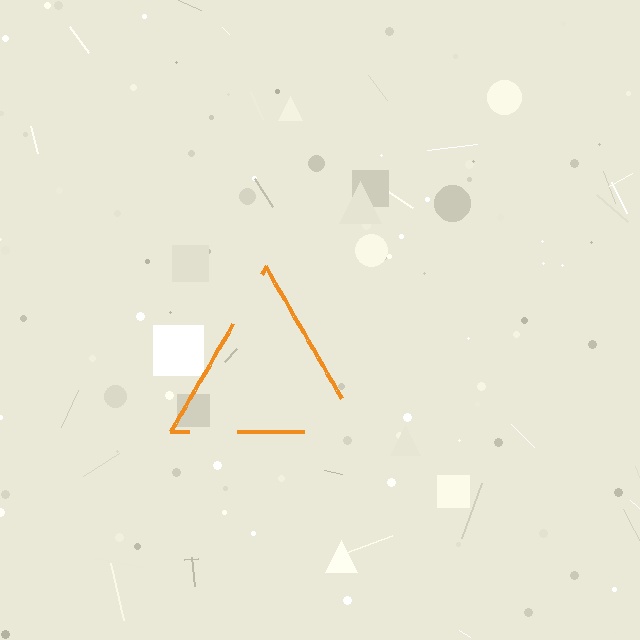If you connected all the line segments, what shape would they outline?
They would outline a triangle.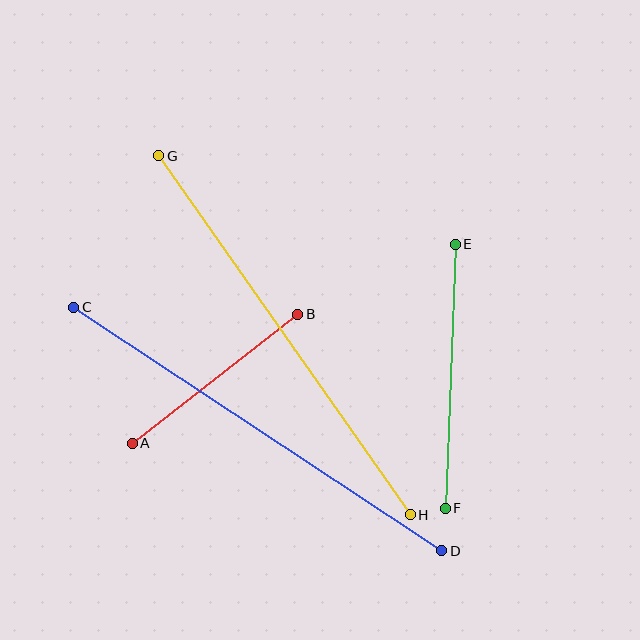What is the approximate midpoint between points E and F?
The midpoint is at approximately (450, 376) pixels.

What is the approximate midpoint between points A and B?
The midpoint is at approximately (215, 379) pixels.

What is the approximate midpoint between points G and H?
The midpoint is at approximately (285, 335) pixels.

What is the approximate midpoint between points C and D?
The midpoint is at approximately (258, 429) pixels.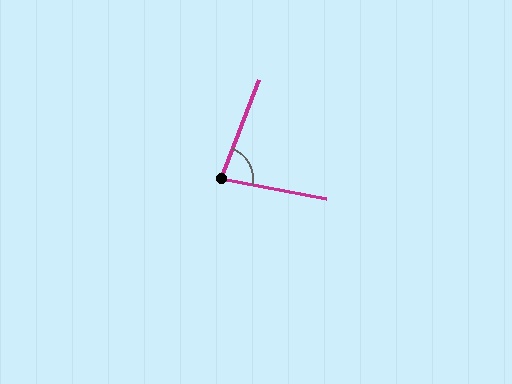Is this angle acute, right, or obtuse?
It is acute.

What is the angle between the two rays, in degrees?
Approximately 79 degrees.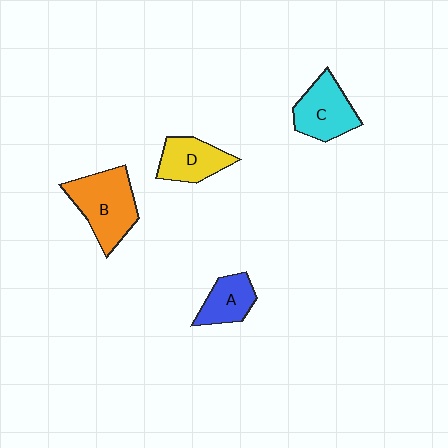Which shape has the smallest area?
Shape A (blue).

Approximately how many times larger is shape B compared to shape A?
Approximately 1.8 times.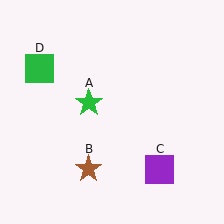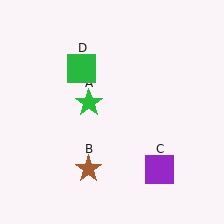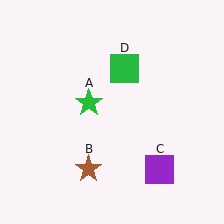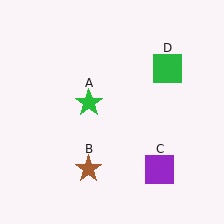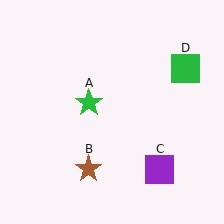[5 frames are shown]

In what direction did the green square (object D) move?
The green square (object D) moved right.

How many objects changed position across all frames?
1 object changed position: green square (object D).